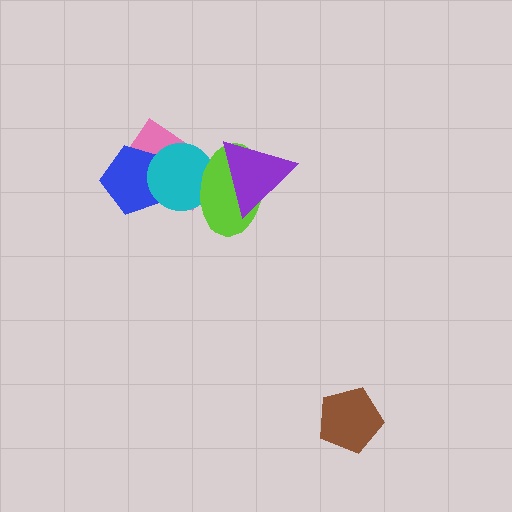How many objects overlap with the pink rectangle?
3 objects overlap with the pink rectangle.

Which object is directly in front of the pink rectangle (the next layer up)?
The blue pentagon is directly in front of the pink rectangle.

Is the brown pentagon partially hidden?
No, no other shape covers it.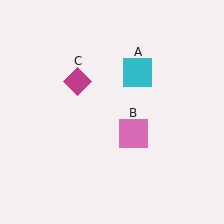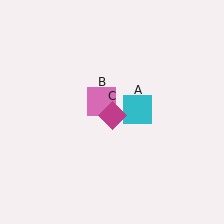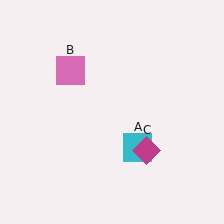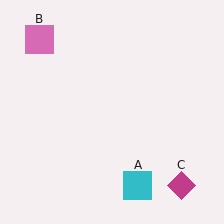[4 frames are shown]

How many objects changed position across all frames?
3 objects changed position: cyan square (object A), pink square (object B), magenta diamond (object C).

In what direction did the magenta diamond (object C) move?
The magenta diamond (object C) moved down and to the right.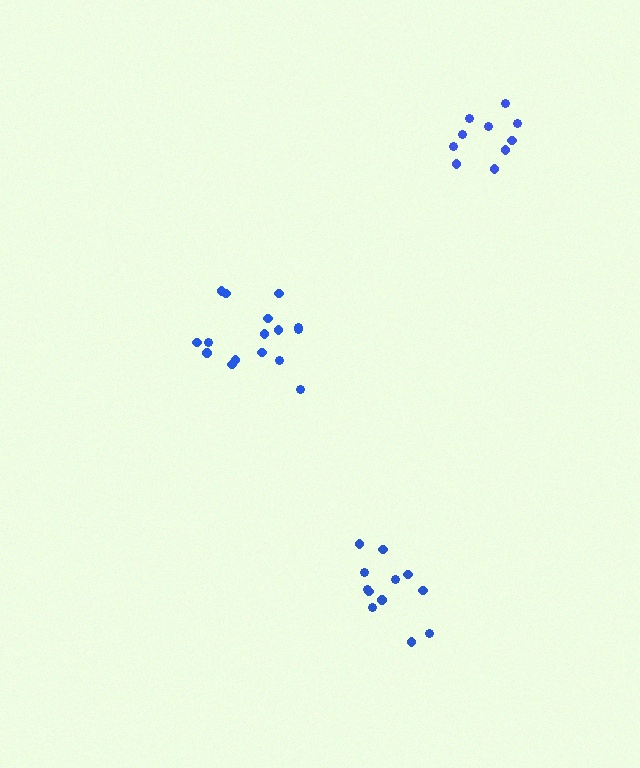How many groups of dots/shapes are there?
There are 3 groups.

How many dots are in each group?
Group 1: 16 dots, Group 2: 10 dots, Group 3: 12 dots (38 total).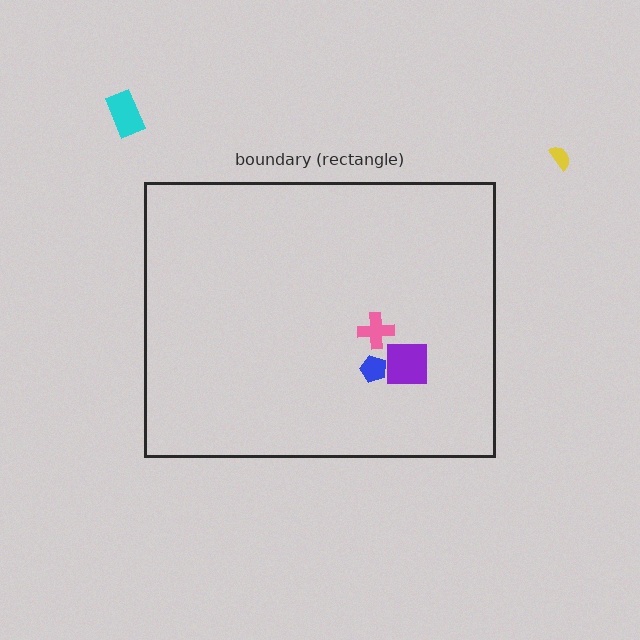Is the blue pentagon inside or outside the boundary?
Inside.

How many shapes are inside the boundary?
3 inside, 2 outside.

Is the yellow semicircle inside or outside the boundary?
Outside.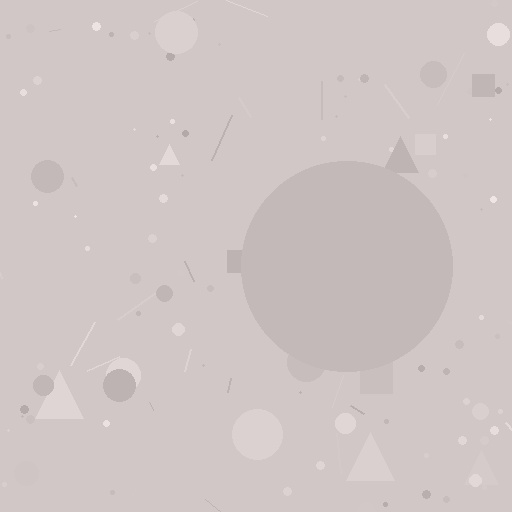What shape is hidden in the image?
A circle is hidden in the image.